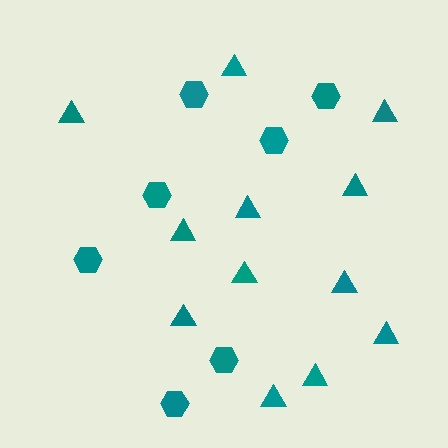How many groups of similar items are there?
There are 2 groups: one group of hexagons (7) and one group of triangles (12).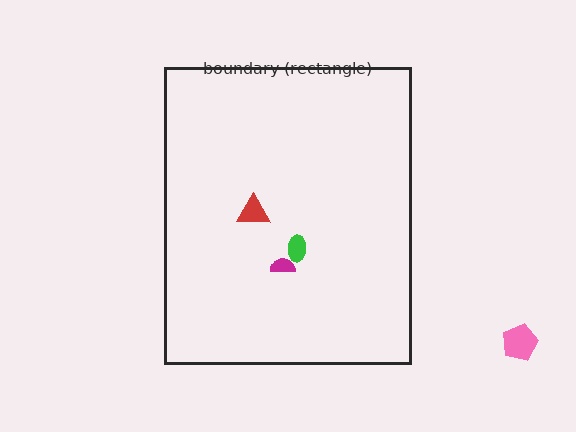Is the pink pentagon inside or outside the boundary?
Outside.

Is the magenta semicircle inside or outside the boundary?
Inside.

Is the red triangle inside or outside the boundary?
Inside.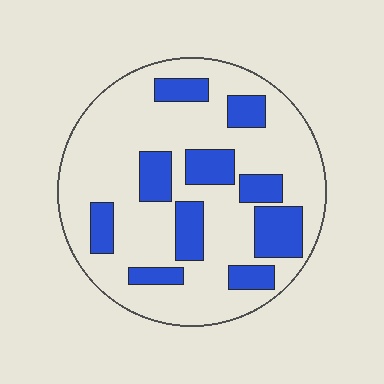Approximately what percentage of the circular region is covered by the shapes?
Approximately 25%.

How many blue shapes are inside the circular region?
10.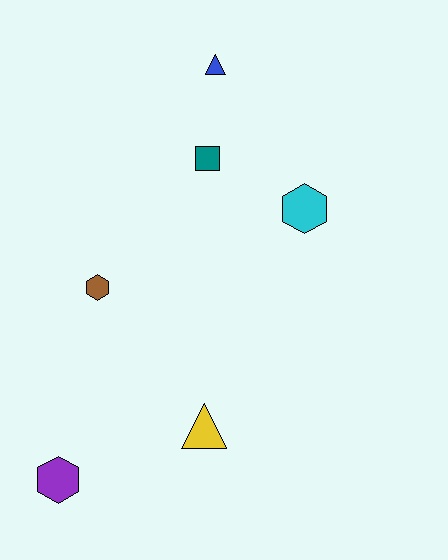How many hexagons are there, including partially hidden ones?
There are 3 hexagons.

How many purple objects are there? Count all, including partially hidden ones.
There is 1 purple object.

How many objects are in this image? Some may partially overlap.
There are 6 objects.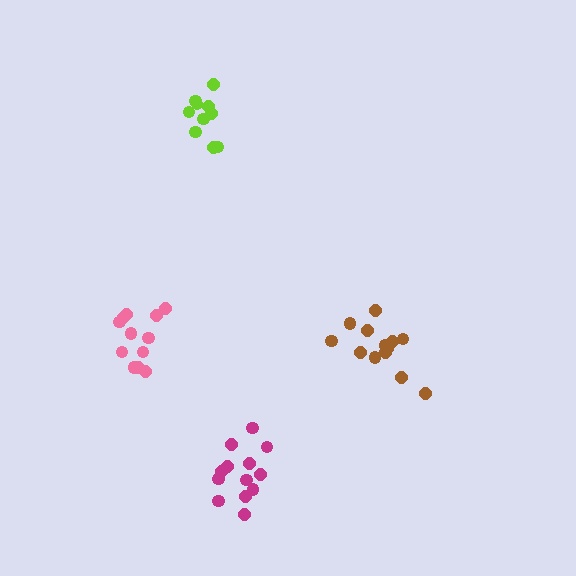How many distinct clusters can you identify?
There are 4 distinct clusters.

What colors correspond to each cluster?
The clusters are colored: magenta, pink, lime, brown.